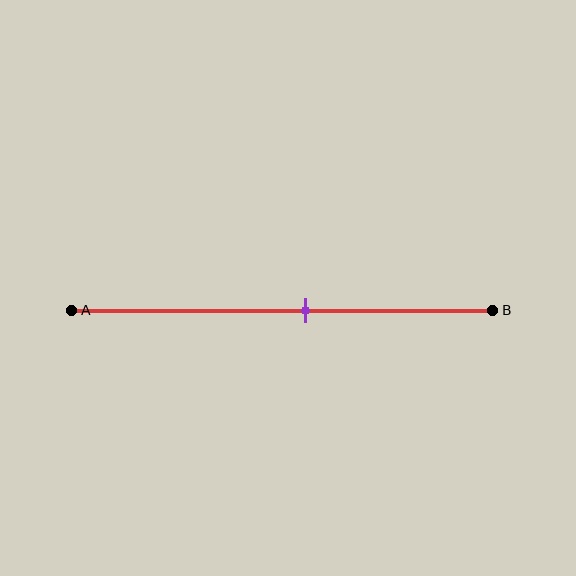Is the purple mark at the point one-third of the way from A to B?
No, the mark is at about 55% from A, not at the 33% one-third point.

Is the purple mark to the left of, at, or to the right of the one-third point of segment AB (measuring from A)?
The purple mark is to the right of the one-third point of segment AB.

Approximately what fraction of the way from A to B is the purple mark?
The purple mark is approximately 55% of the way from A to B.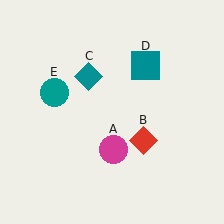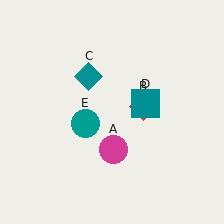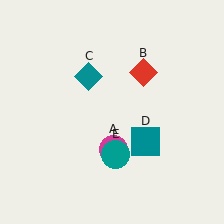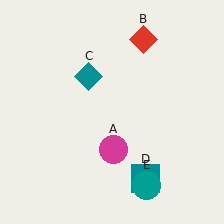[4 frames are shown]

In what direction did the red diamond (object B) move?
The red diamond (object B) moved up.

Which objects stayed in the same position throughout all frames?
Magenta circle (object A) and teal diamond (object C) remained stationary.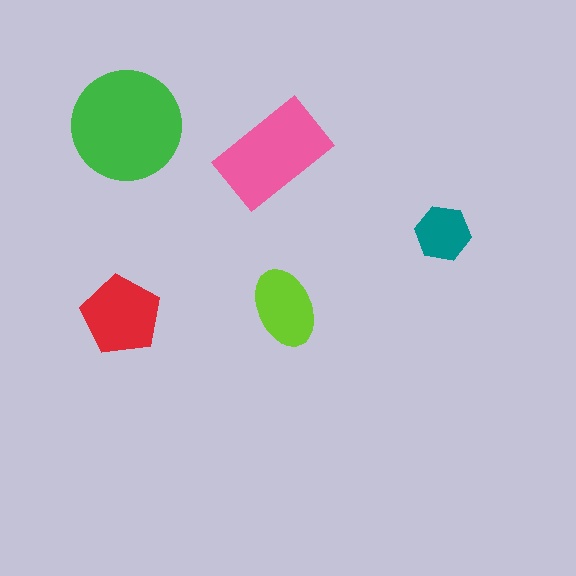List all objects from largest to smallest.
The green circle, the pink rectangle, the red pentagon, the lime ellipse, the teal hexagon.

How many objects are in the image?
There are 5 objects in the image.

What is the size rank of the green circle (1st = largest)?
1st.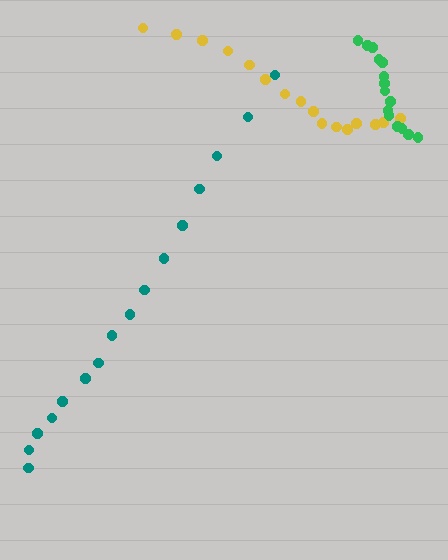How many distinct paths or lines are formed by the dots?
There are 3 distinct paths.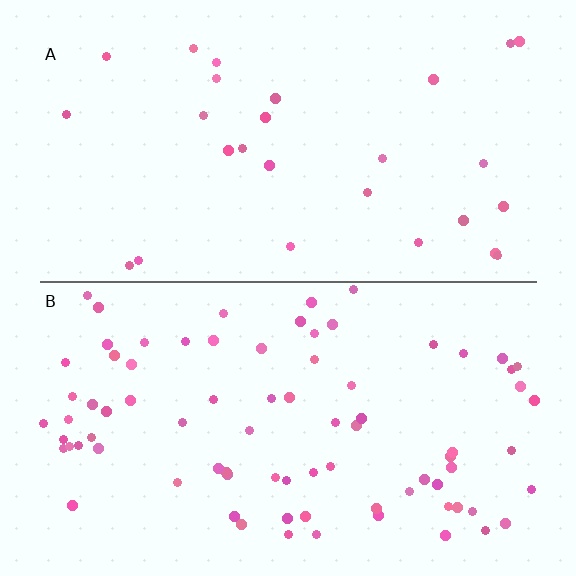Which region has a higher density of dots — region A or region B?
B (the bottom).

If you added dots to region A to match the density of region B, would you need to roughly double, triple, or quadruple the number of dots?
Approximately triple.